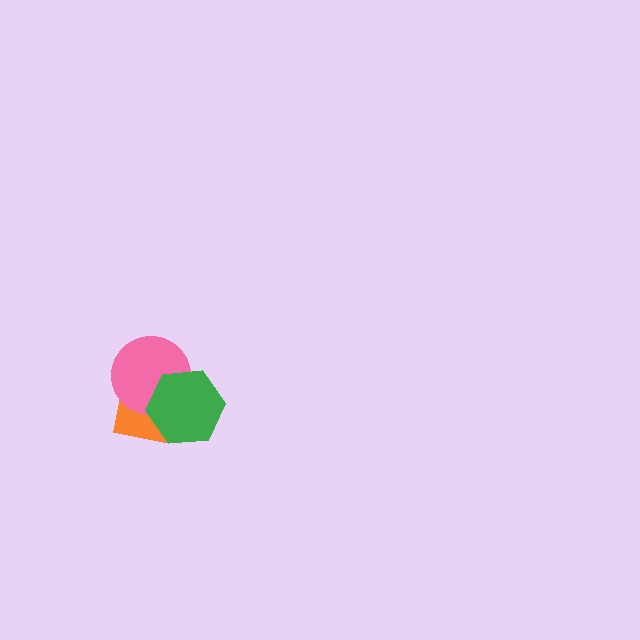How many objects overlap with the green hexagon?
2 objects overlap with the green hexagon.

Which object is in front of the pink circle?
The green hexagon is in front of the pink circle.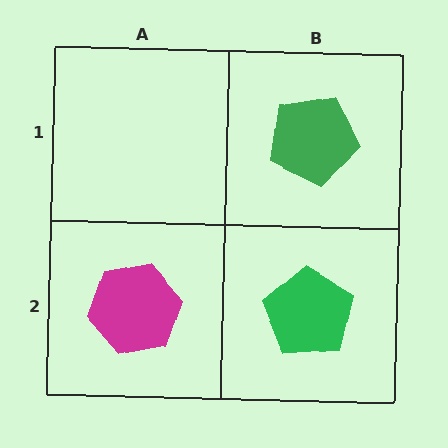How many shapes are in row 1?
1 shape.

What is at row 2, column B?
A green pentagon.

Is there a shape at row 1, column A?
No, that cell is empty.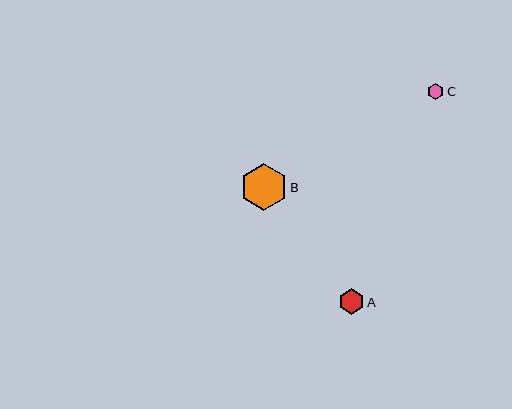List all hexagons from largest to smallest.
From largest to smallest: B, A, C.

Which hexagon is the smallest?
Hexagon C is the smallest with a size of approximately 16 pixels.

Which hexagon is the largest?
Hexagon B is the largest with a size of approximately 47 pixels.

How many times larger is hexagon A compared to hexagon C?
Hexagon A is approximately 1.6 times the size of hexagon C.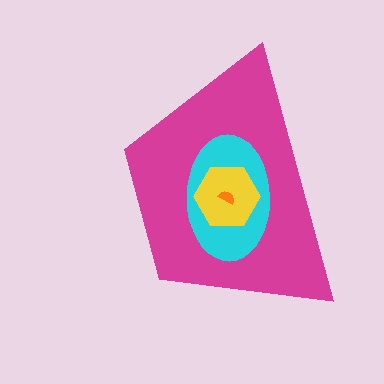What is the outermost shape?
The magenta trapezoid.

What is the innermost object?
The orange semicircle.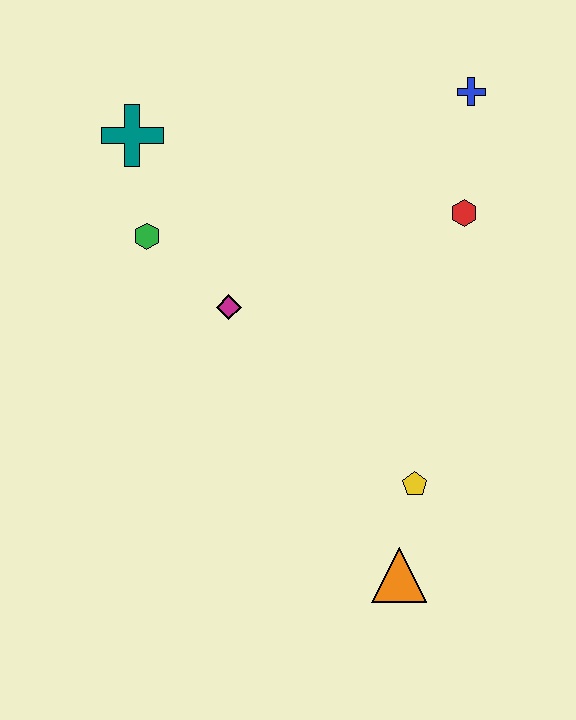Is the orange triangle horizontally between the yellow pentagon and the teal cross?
Yes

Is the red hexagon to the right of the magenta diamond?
Yes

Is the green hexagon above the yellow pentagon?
Yes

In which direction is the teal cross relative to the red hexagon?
The teal cross is to the left of the red hexagon.